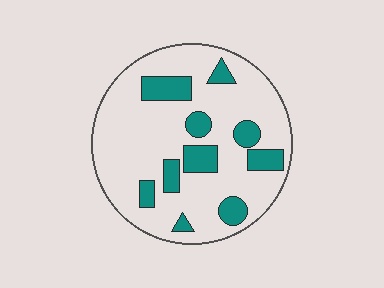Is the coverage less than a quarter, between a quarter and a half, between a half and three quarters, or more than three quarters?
Less than a quarter.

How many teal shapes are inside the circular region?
10.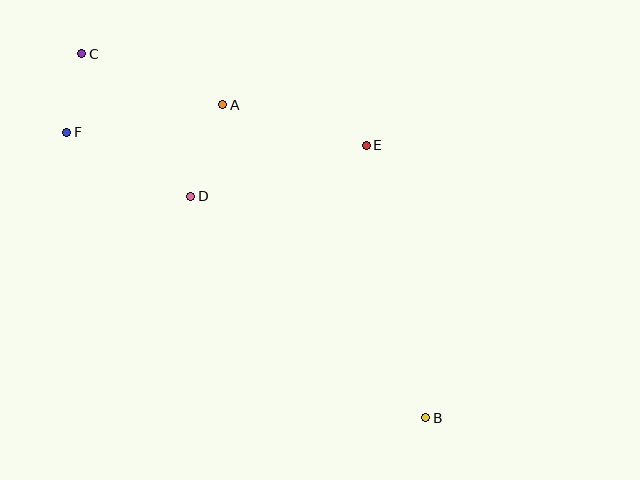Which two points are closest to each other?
Points C and F are closest to each other.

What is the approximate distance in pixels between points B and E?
The distance between B and E is approximately 279 pixels.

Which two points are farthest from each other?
Points B and C are farthest from each other.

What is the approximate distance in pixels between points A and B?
The distance between A and B is approximately 373 pixels.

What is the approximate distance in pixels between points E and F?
The distance between E and F is approximately 300 pixels.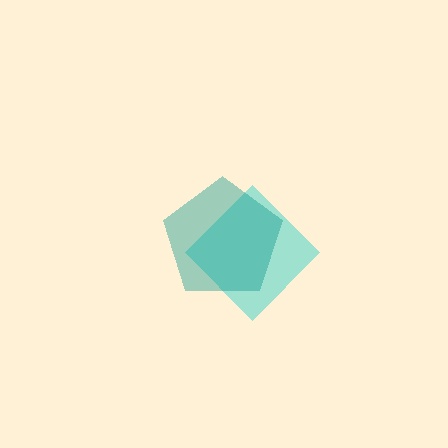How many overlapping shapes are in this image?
There are 2 overlapping shapes in the image.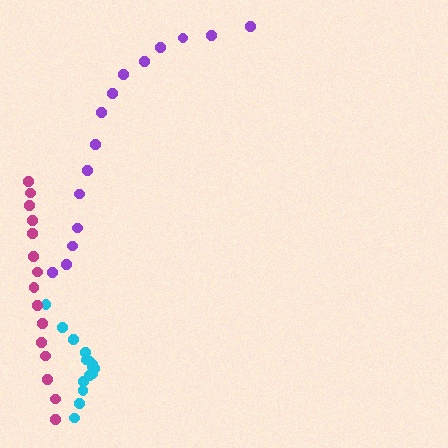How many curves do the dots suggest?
There are 3 distinct paths.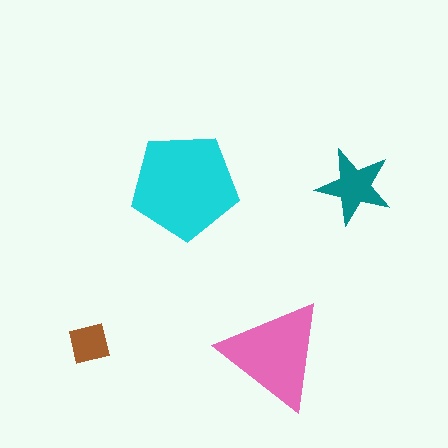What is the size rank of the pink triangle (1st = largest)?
2nd.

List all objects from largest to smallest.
The cyan pentagon, the pink triangle, the teal star, the brown square.